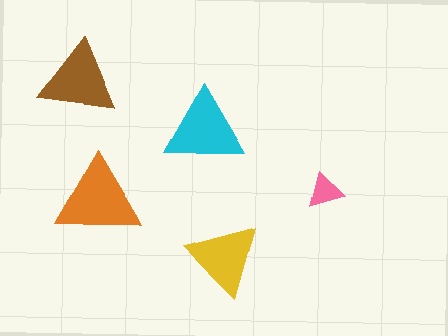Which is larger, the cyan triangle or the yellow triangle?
The cyan one.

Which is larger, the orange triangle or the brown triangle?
The orange one.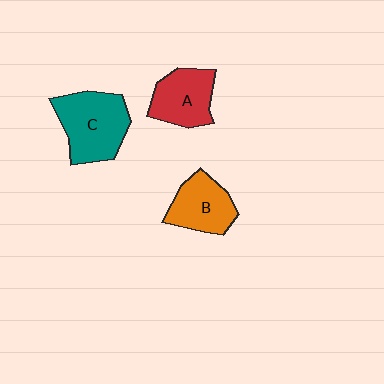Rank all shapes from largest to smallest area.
From largest to smallest: C (teal), A (red), B (orange).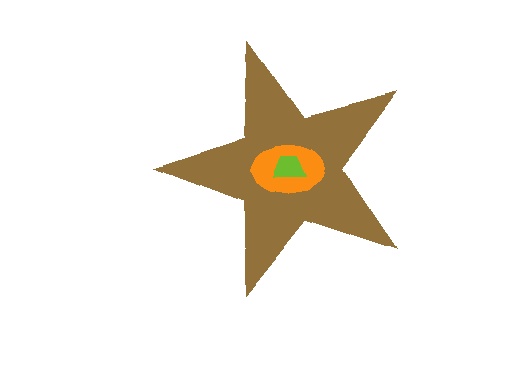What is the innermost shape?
The lime trapezoid.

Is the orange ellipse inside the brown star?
Yes.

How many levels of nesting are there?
3.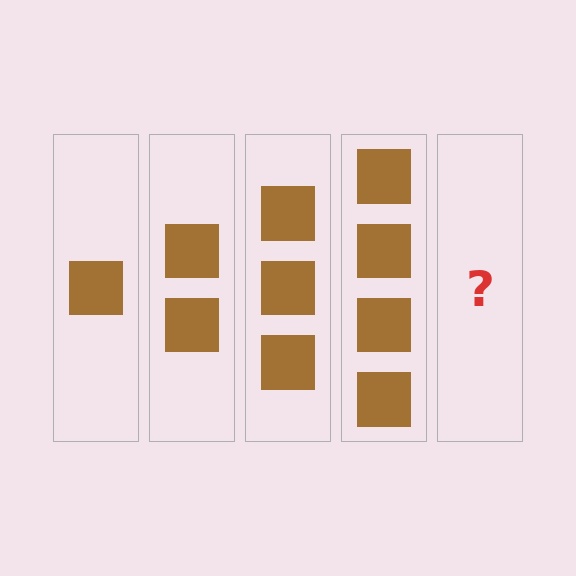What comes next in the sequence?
The next element should be 5 squares.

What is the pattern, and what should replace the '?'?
The pattern is that each step adds one more square. The '?' should be 5 squares.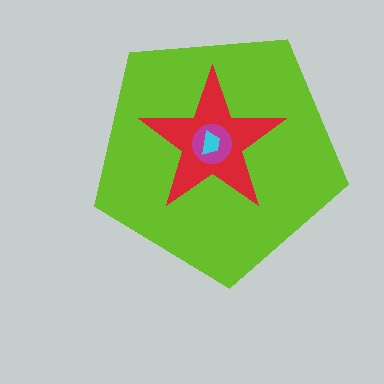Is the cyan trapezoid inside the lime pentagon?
Yes.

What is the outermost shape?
The lime pentagon.